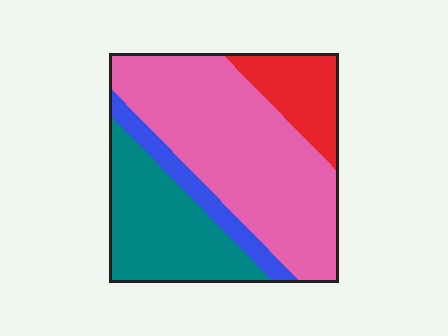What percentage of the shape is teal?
Teal takes up about one quarter (1/4) of the shape.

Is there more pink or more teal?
Pink.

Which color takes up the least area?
Blue, at roughly 10%.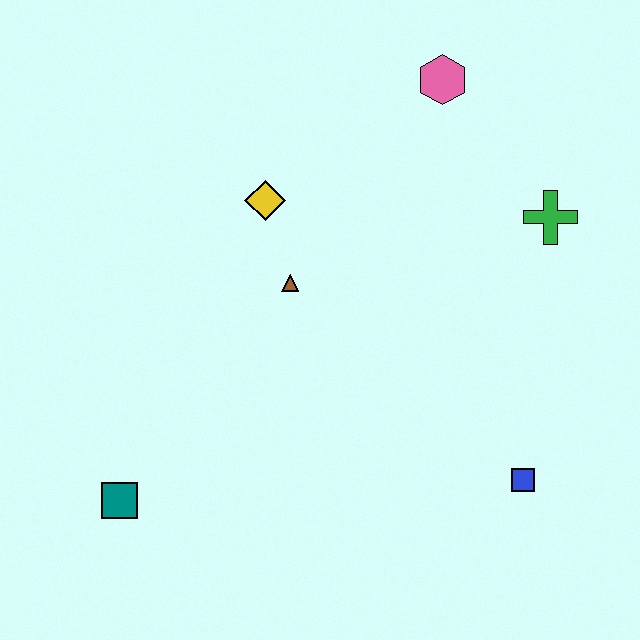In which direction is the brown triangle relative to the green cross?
The brown triangle is to the left of the green cross.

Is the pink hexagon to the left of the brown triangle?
No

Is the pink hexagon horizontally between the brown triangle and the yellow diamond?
No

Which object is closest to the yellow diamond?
The brown triangle is closest to the yellow diamond.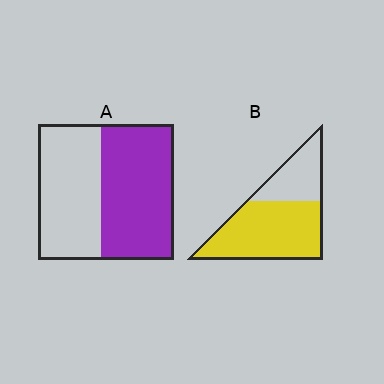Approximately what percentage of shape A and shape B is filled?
A is approximately 55% and B is approximately 70%.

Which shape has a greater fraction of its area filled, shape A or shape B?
Shape B.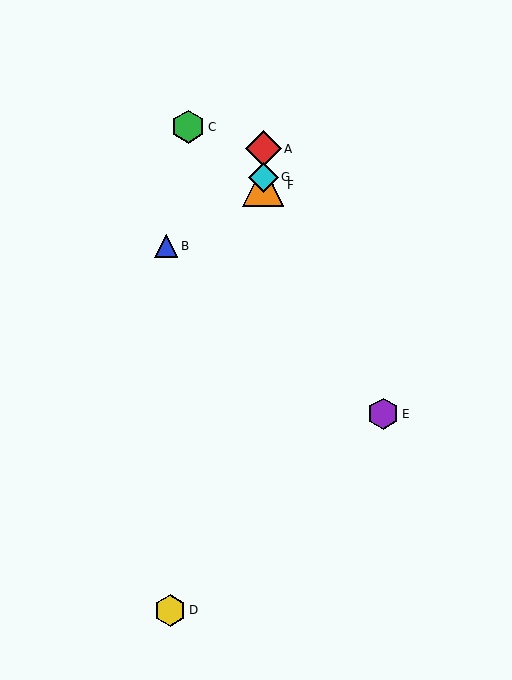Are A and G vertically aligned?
Yes, both are at x≈263.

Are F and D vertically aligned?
No, F is at x≈263 and D is at x≈170.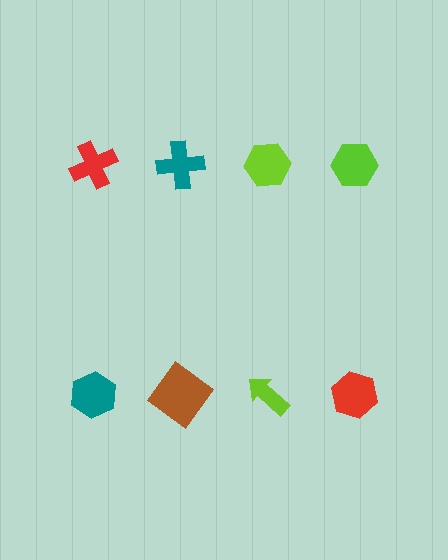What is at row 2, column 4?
A red hexagon.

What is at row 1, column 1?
A red cross.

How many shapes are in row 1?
4 shapes.